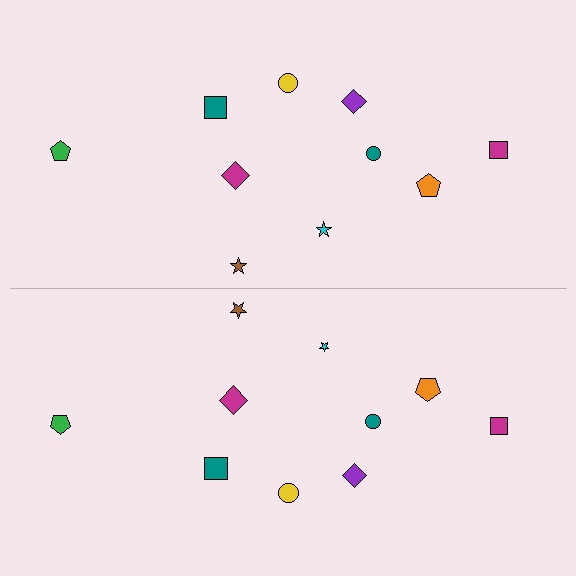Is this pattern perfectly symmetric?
No, the pattern is not perfectly symmetric. The cyan star on the bottom side has a different size than its mirror counterpart.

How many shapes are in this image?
There are 20 shapes in this image.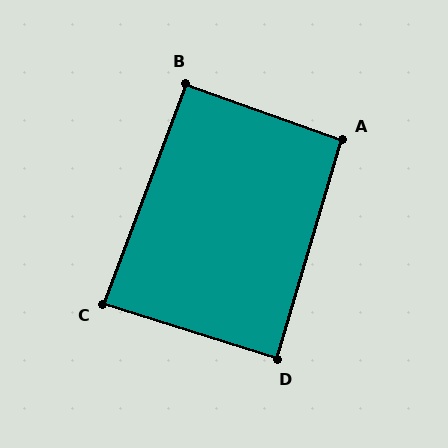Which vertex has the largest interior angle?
A, at approximately 93 degrees.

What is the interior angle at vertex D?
Approximately 89 degrees (approximately right).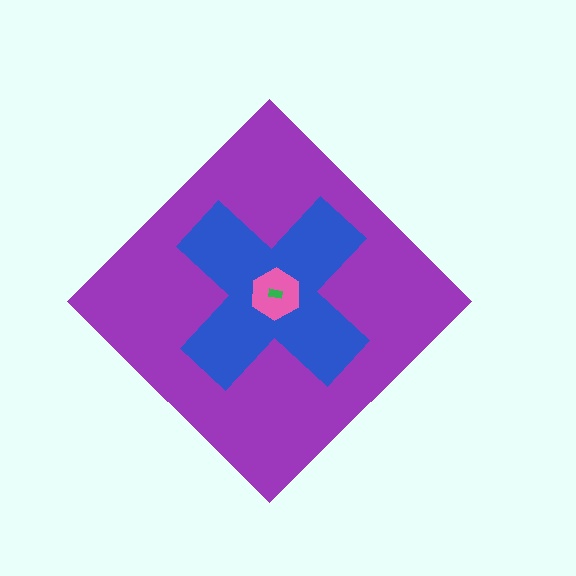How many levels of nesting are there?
4.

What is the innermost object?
The green rectangle.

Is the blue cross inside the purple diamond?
Yes.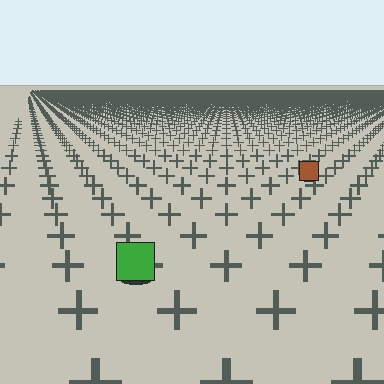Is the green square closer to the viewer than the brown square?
Yes. The green square is closer — you can tell from the texture gradient: the ground texture is coarser near it.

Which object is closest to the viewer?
The green square is closest. The texture marks near it are larger and more spread out.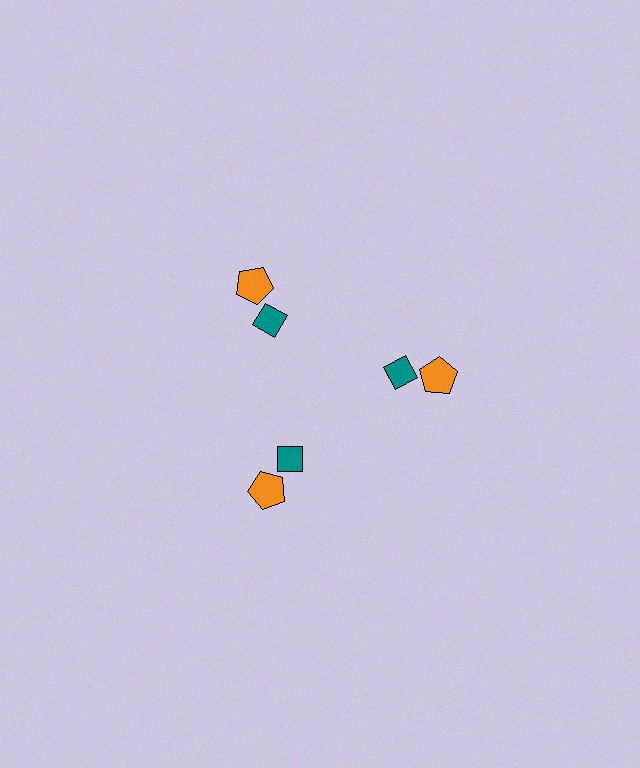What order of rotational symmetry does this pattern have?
This pattern has 3-fold rotational symmetry.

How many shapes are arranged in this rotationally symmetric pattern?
There are 6 shapes, arranged in 3 groups of 2.